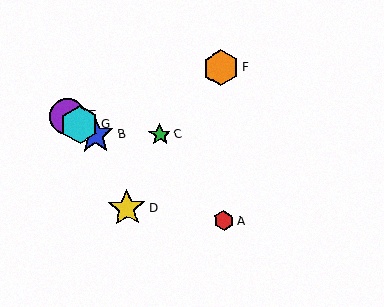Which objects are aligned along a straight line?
Objects A, B, E, G are aligned along a straight line.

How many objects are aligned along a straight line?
4 objects (A, B, E, G) are aligned along a straight line.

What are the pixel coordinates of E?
Object E is at (68, 116).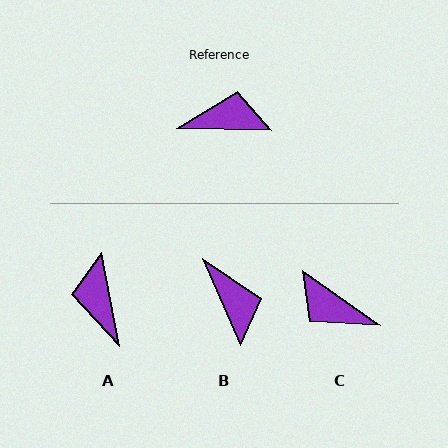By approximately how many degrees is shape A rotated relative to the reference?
Approximately 102 degrees counter-clockwise.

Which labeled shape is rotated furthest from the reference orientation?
C, about 145 degrees away.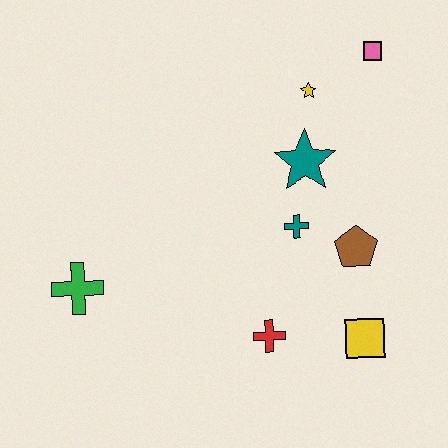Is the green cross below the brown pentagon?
Yes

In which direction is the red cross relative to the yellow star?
The red cross is below the yellow star.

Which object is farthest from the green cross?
The pink square is farthest from the green cross.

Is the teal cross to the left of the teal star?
Yes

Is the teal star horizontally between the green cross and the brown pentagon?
Yes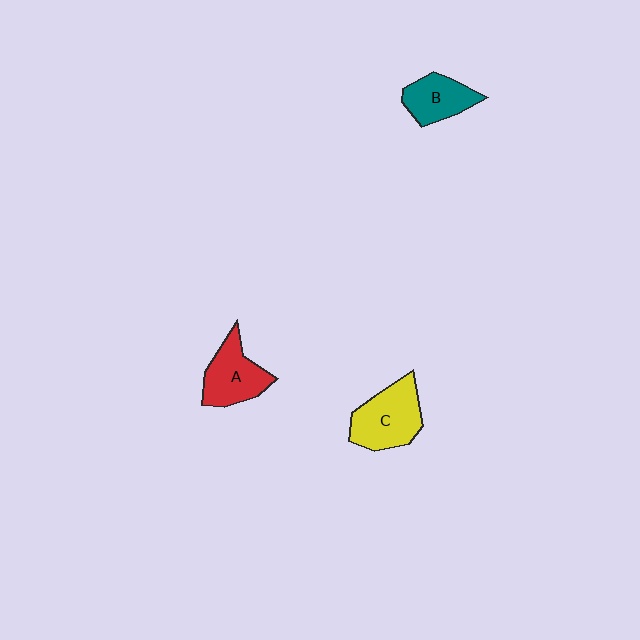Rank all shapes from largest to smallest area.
From largest to smallest: C (yellow), A (red), B (teal).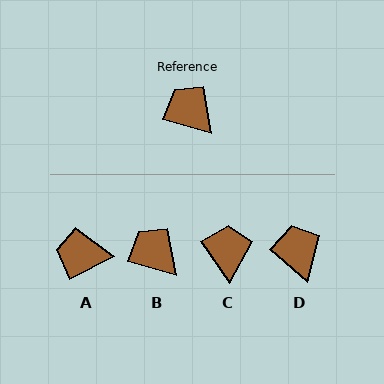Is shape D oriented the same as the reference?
No, it is off by about 24 degrees.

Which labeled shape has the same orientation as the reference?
B.